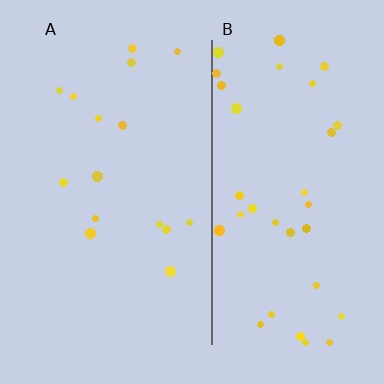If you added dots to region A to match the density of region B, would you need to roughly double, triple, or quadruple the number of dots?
Approximately double.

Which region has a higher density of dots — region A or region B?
B (the right).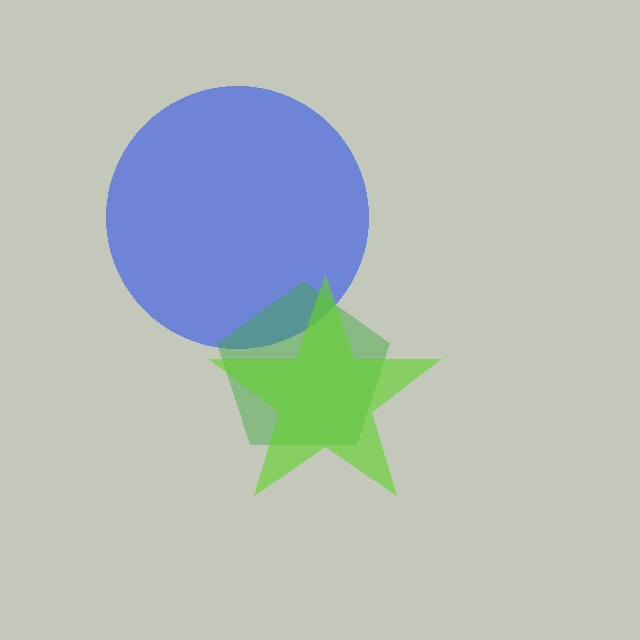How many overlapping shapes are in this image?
There are 3 overlapping shapes in the image.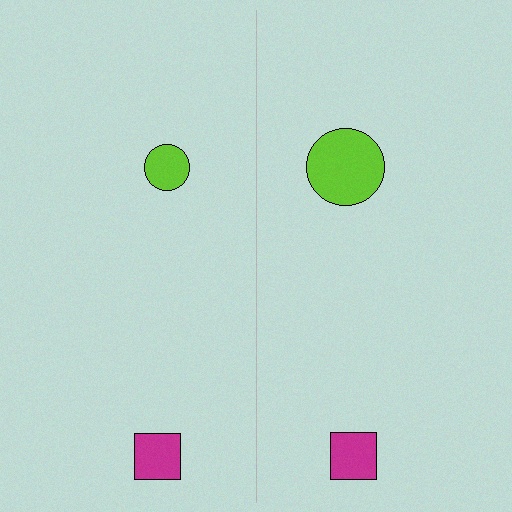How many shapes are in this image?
There are 4 shapes in this image.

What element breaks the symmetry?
The lime circle on the right side has a different size than its mirror counterpart.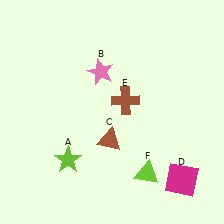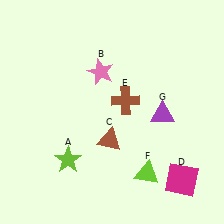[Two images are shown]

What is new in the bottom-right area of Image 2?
A purple triangle (G) was added in the bottom-right area of Image 2.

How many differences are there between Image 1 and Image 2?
There is 1 difference between the two images.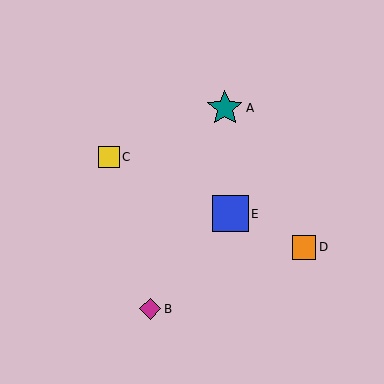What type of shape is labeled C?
Shape C is a yellow square.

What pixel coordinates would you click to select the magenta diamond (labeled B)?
Click at (150, 309) to select the magenta diamond B.